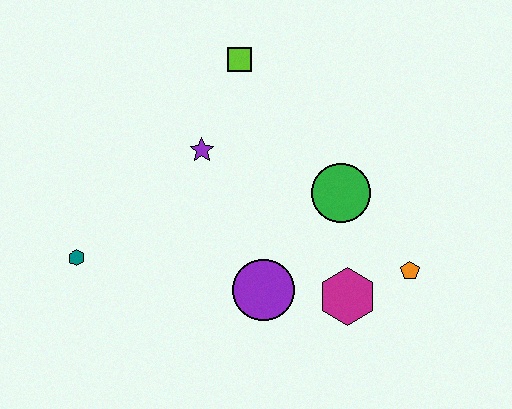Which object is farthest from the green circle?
The teal hexagon is farthest from the green circle.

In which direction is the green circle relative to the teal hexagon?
The green circle is to the right of the teal hexagon.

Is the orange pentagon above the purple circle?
Yes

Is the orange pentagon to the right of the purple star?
Yes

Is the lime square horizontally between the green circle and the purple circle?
No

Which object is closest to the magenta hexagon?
The orange pentagon is closest to the magenta hexagon.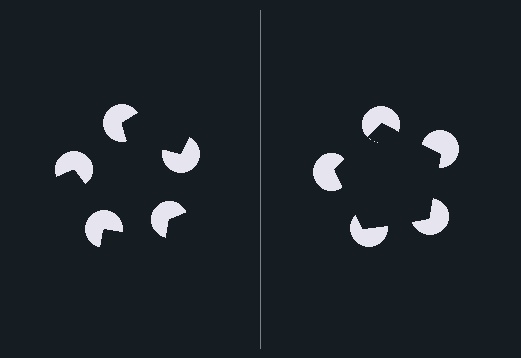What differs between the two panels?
The pac-man discs are positioned identically on both sides; only the wedge orientations differ. On the right they align to a pentagon; on the left they are misaligned.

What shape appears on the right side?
An illusory pentagon.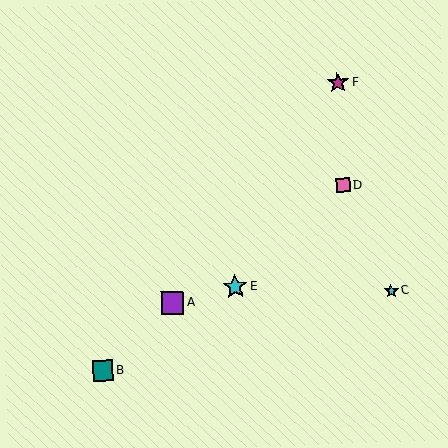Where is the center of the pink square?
The center of the pink square is at (343, 185).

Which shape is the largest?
The cyan star (labeled E) is the largest.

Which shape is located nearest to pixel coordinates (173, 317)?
The purple square (labeled A) at (172, 303) is nearest to that location.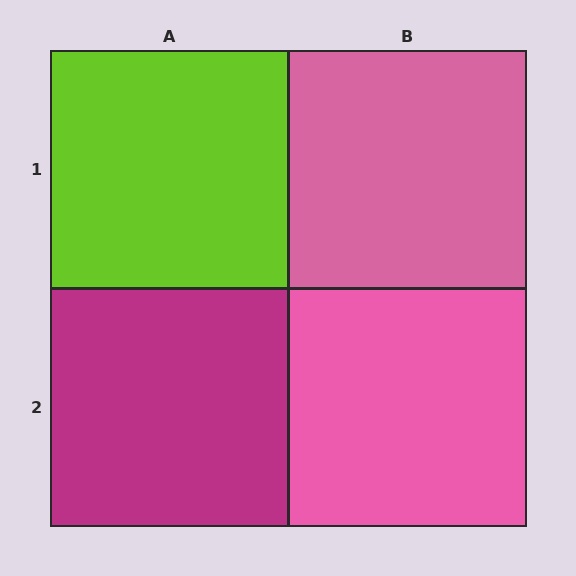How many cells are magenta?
1 cell is magenta.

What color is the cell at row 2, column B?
Pink.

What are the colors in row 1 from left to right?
Lime, pink.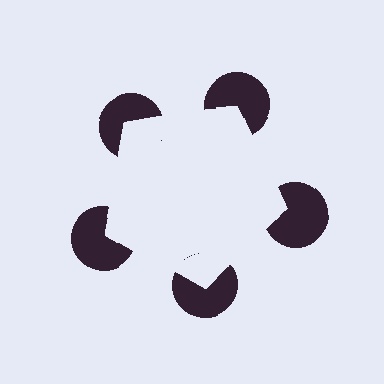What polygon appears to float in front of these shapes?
An illusory pentagon — its edges are inferred from the aligned wedge cuts in the pac-man discs, not physically drawn.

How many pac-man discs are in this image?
There are 5 — one at each vertex of the illusory pentagon.